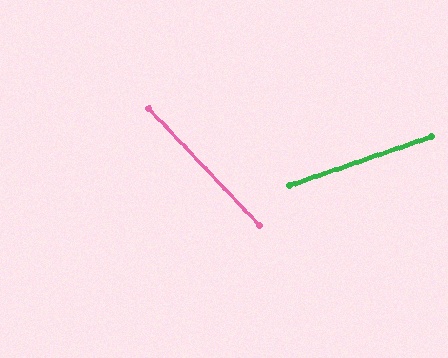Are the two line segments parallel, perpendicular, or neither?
Neither parallel nor perpendicular — they differ by about 65°.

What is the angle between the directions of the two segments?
Approximately 65 degrees.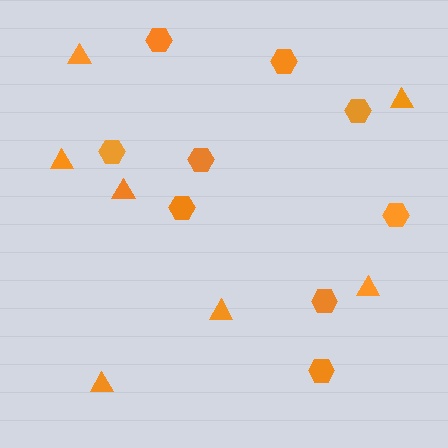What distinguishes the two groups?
There are 2 groups: one group of hexagons (9) and one group of triangles (7).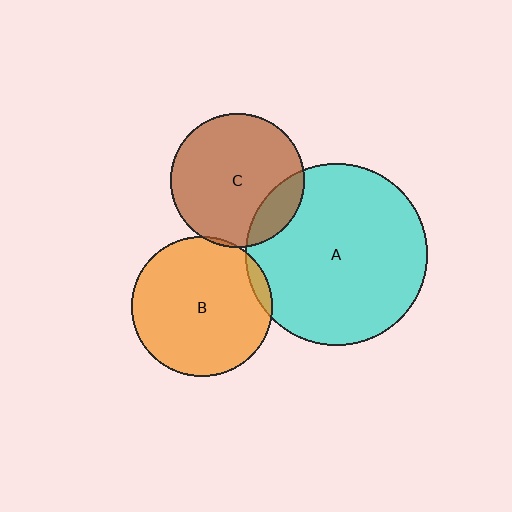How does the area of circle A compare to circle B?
Approximately 1.7 times.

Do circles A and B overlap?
Yes.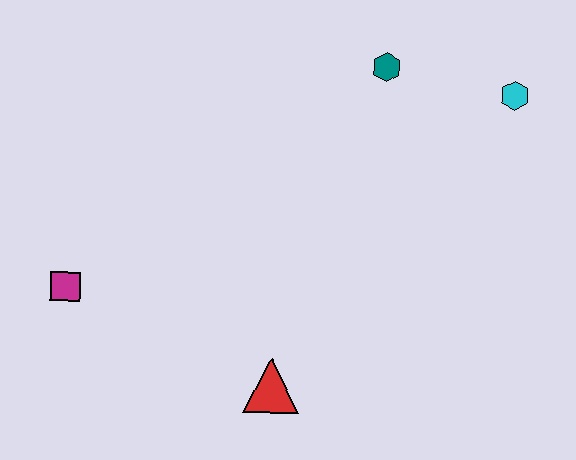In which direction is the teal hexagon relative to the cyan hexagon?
The teal hexagon is to the left of the cyan hexagon.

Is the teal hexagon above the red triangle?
Yes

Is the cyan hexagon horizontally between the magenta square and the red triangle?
No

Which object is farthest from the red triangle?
The cyan hexagon is farthest from the red triangle.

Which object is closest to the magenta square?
The red triangle is closest to the magenta square.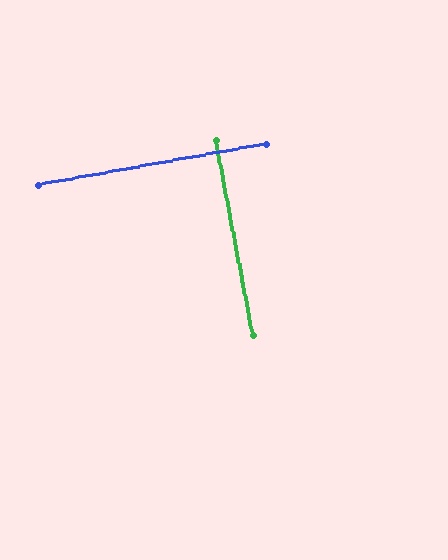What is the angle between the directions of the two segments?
Approximately 89 degrees.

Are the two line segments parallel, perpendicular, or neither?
Perpendicular — they meet at approximately 89°.